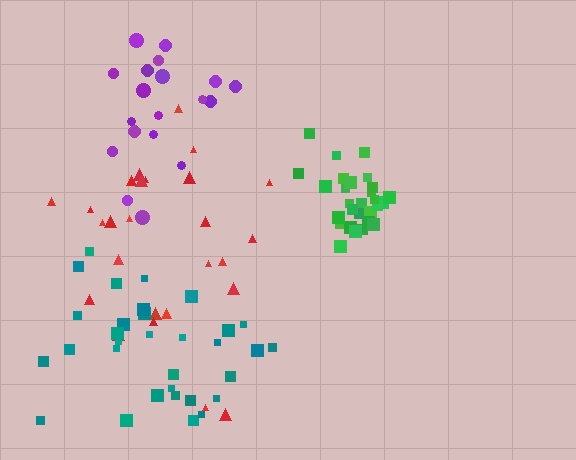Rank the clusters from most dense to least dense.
green, purple, teal, red.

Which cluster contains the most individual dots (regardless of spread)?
Teal (32).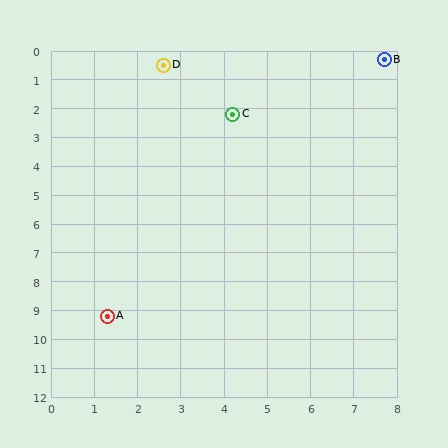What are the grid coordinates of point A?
Point A is at approximately (1.3, 9.2).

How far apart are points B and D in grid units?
Points B and D are about 5.1 grid units apart.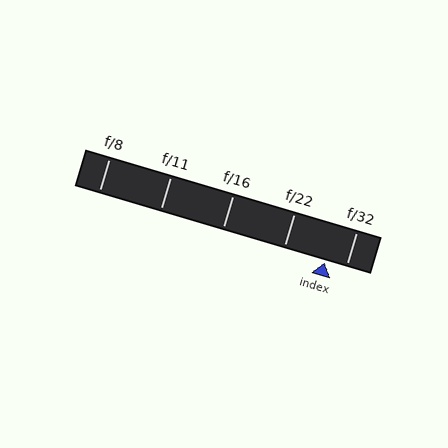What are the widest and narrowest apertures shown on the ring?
The widest aperture shown is f/8 and the narrowest is f/32.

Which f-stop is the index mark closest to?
The index mark is closest to f/32.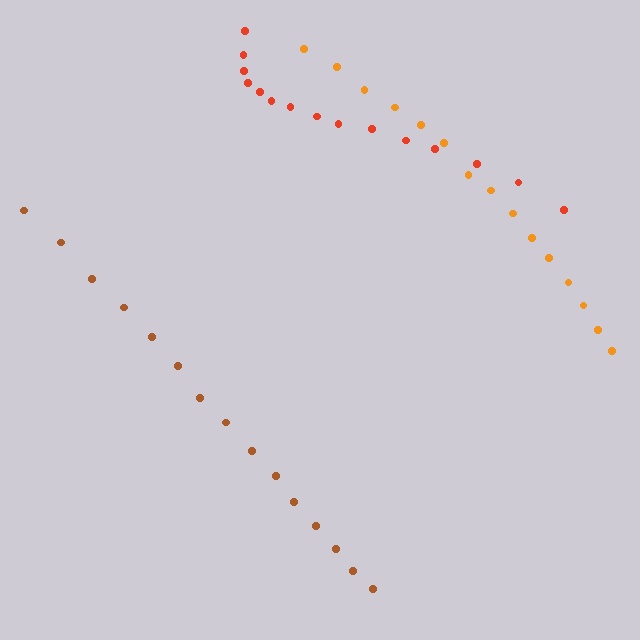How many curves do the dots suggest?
There are 3 distinct paths.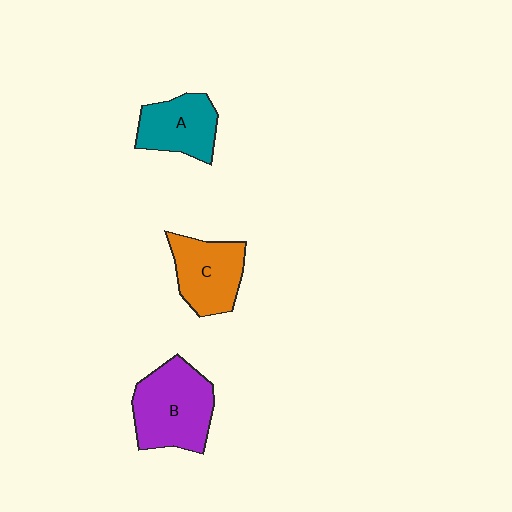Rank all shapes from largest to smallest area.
From largest to smallest: B (purple), C (orange), A (teal).